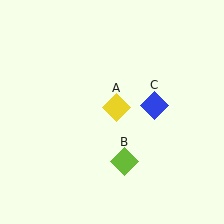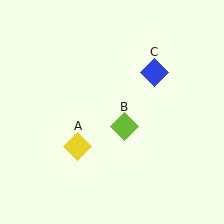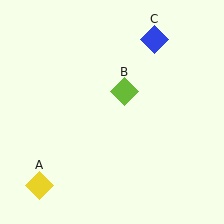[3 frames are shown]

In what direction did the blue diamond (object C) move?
The blue diamond (object C) moved up.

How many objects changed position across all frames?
3 objects changed position: yellow diamond (object A), lime diamond (object B), blue diamond (object C).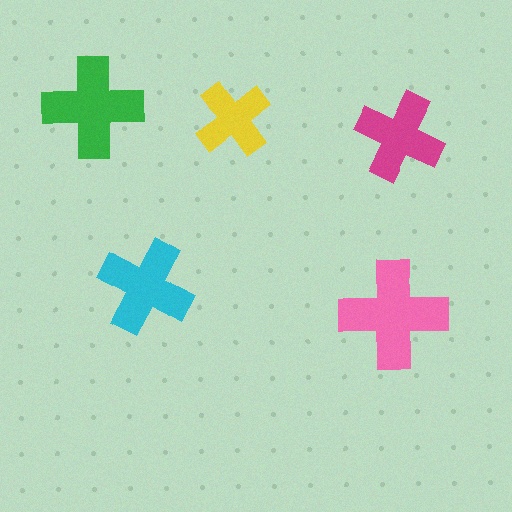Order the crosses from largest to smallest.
the pink one, the green one, the cyan one, the magenta one, the yellow one.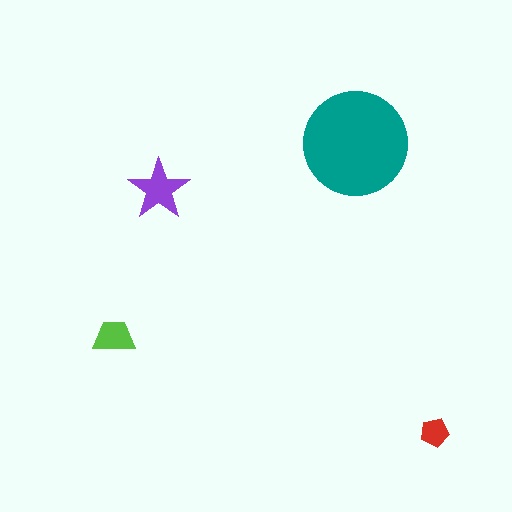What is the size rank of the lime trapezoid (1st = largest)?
3rd.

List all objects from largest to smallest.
The teal circle, the purple star, the lime trapezoid, the red pentagon.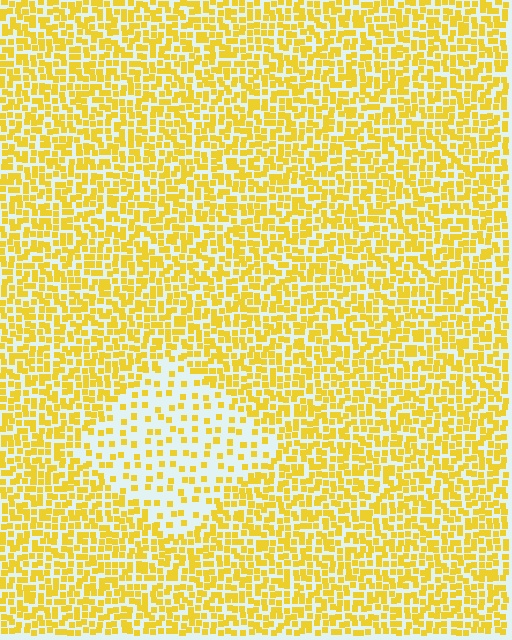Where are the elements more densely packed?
The elements are more densely packed outside the diamond boundary.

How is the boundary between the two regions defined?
The boundary is defined by a change in element density (approximately 2.5x ratio). All elements are the same color, size, and shape.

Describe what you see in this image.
The image contains small yellow elements arranged at two different densities. A diamond-shaped region is visible where the elements are less densely packed than the surrounding area.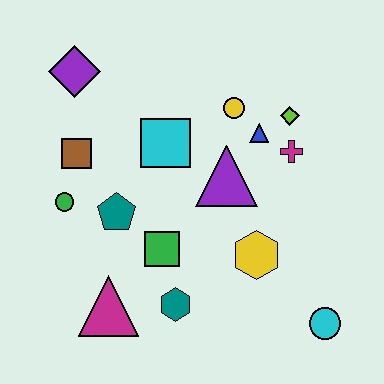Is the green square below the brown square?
Yes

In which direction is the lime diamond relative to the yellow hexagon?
The lime diamond is above the yellow hexagon.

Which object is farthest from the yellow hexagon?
The purple diamond is farthest from the yellow hexagon.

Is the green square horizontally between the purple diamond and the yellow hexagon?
Yes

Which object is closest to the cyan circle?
The yellow hexagon is closest to the cyan circle.